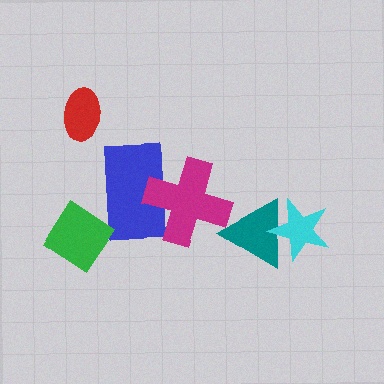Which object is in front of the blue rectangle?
The magenta cross is in front of the blue rectangle.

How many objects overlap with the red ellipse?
0 objects overlap with the red ellipse.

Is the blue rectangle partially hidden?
Yes, it is partially covered by another shape.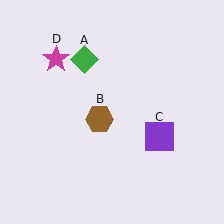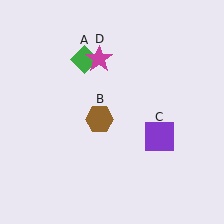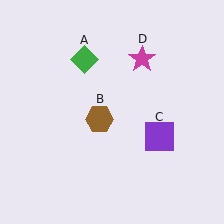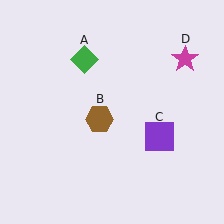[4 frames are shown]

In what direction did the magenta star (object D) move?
The magenta star (object D) moved right.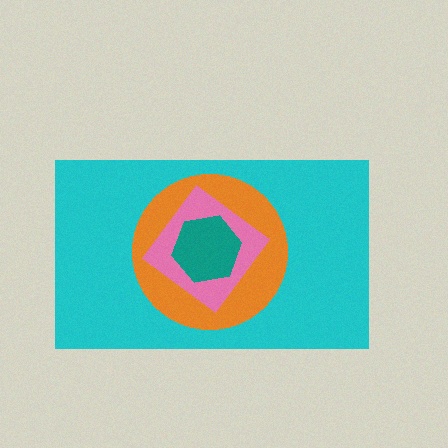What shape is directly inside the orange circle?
The pink diamond.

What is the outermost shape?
The cyan rectangle.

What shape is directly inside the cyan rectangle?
The orange circle.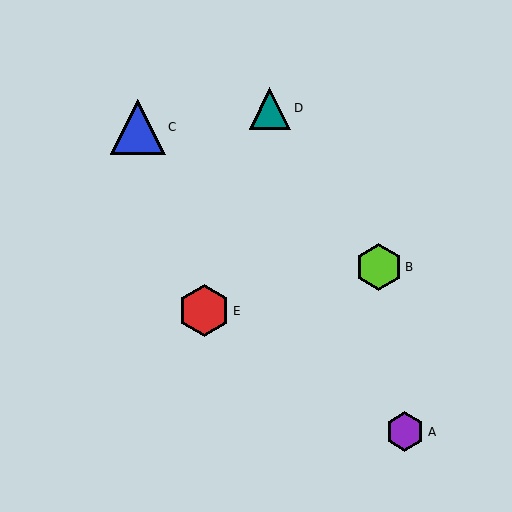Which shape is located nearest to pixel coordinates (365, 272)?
The lime hexagon (labeled B) at (379, 267) is nearest to that location.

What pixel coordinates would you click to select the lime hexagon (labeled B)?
Click at (379, 267) to select the lime hexagon B.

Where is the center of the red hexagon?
The center of the red hexagon is at (204, 311).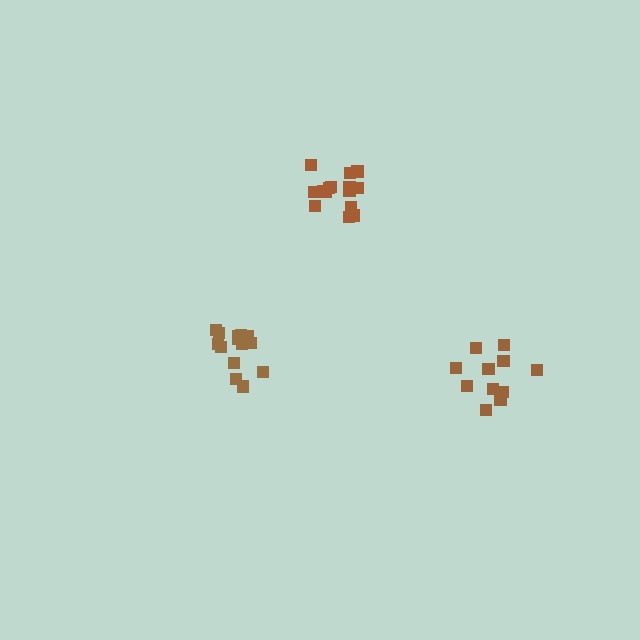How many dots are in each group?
Group 1: 14 dots, Group 2: 11 dots, Group 3: 15 dots (40 total).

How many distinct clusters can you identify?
There are 3 distinct clusters.